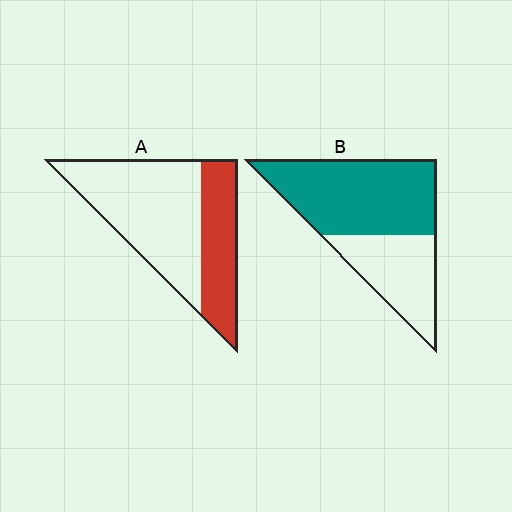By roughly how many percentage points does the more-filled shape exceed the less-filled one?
By roughly 30 percentage points (B over A).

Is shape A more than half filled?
No.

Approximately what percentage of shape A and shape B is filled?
A is approximately 35% and B is approximately 65%.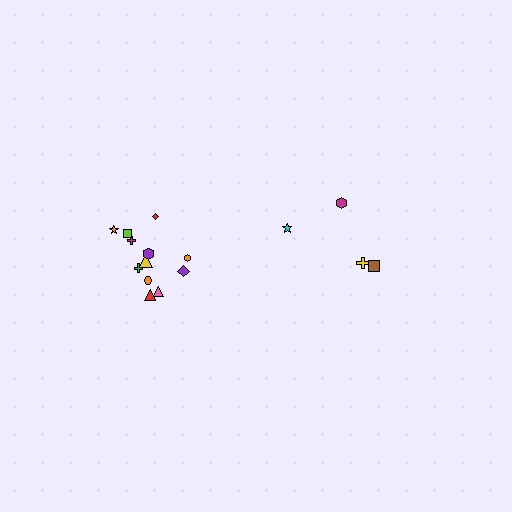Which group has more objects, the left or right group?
The left group.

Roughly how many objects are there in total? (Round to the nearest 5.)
Roughly 15 objects in total.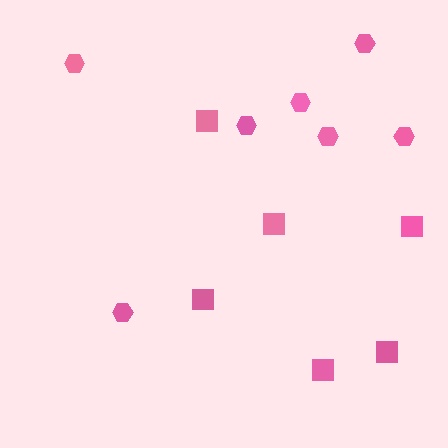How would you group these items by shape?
There are 2 groups: one group of hexagons (7) and one group of squares (6).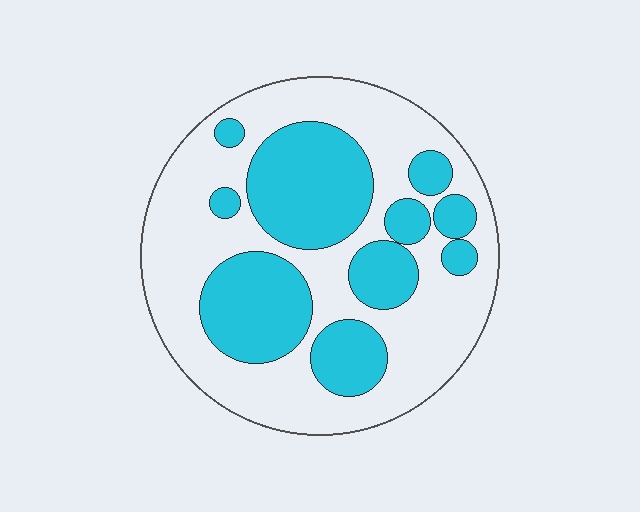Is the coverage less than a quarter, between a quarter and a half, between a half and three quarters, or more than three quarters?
Between a quarter and a half.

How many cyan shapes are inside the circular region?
10.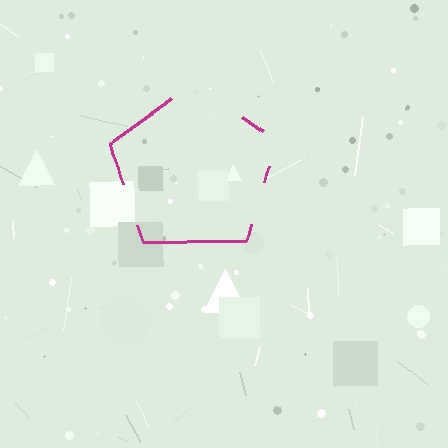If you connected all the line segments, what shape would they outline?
They would outline a pentagon.